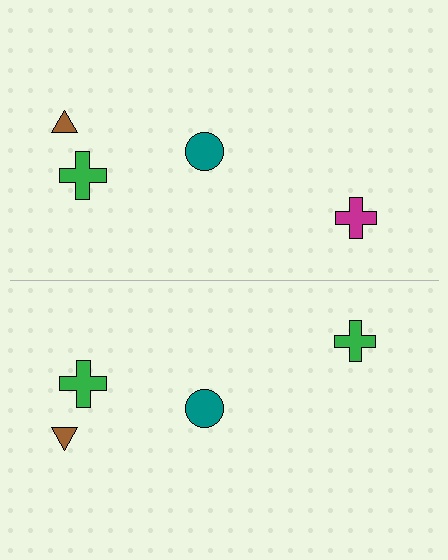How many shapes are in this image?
There are 8 shapes in this image.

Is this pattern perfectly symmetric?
No, the pattern is not perfectly symmetric. The green cross on the bottom side breaks the symmetry — its mirror counterpart is magenta.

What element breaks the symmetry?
The green cross on the bottom side breaks the symmetry — its mirror counterpart is magenta.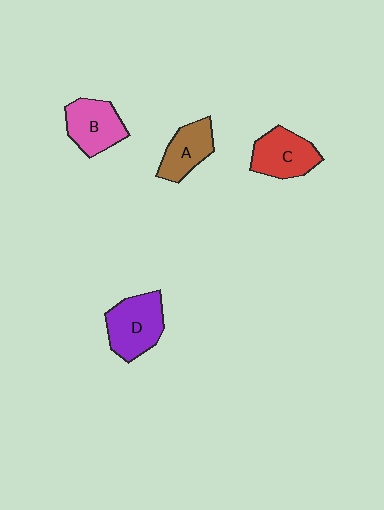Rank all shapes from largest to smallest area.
From largest to smallest: D (purple), C (red), B (pink), A (brown).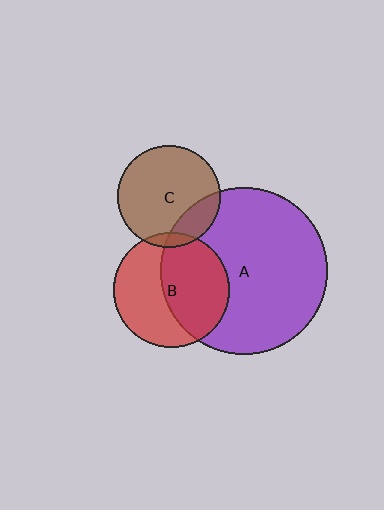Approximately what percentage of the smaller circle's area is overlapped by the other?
Approximately 5%.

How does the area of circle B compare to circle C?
Approximately 1.3 times.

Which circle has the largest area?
Circle A (purple).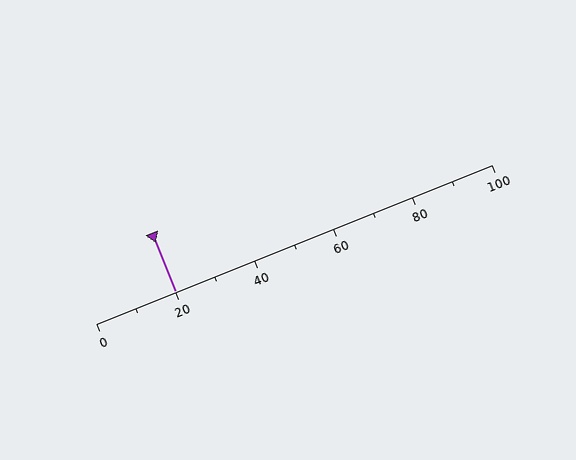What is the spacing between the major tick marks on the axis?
The major ticks are spaced 20 apart.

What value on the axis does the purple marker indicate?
The marker indicates approximately 20.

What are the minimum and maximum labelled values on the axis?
The axis runs from 0 to 100.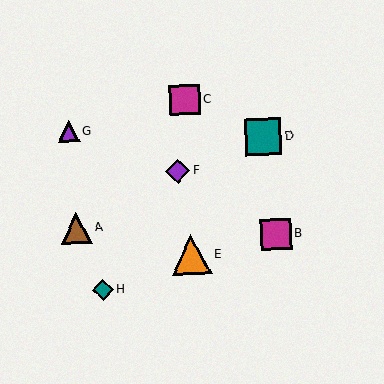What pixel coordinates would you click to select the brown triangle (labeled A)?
Click at (76, 228) to select the brown triangle A.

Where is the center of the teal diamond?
The center of the teal diamond is at (103, 290).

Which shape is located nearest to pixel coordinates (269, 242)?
The magenta square (labeled B) at (276, 234) is nearest to that location.